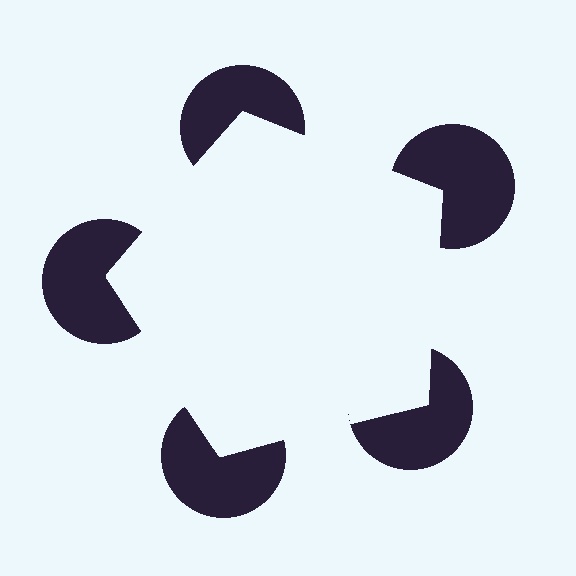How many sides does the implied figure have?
5 sides.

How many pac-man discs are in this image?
There are 5 — one at each vertex of the illusory pentagon.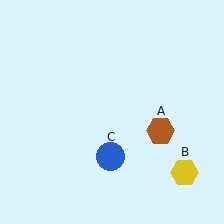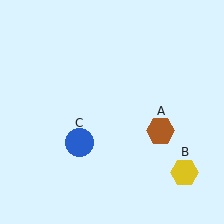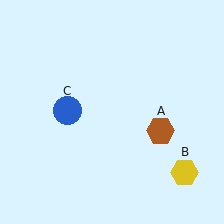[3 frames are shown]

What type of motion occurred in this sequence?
The blue circle (object C) rotated clockwise around the center of the scene.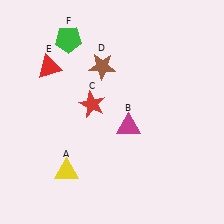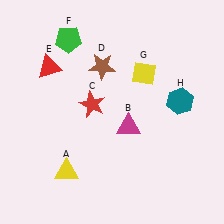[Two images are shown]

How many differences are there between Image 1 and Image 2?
There are 2 differences between the two images.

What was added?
A yellow diamond (G), a teal hexagon (H) were added in Image 2.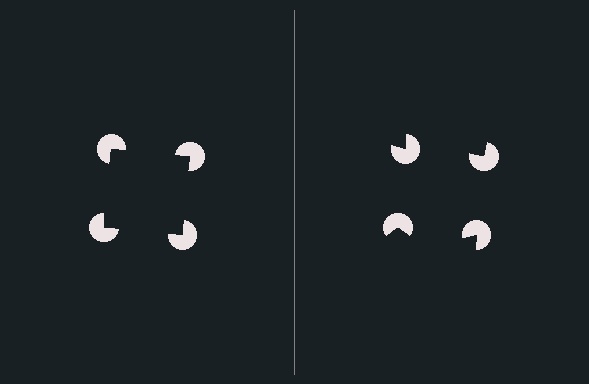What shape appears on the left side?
An illusory square.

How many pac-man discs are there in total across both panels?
8 — 4 on each side.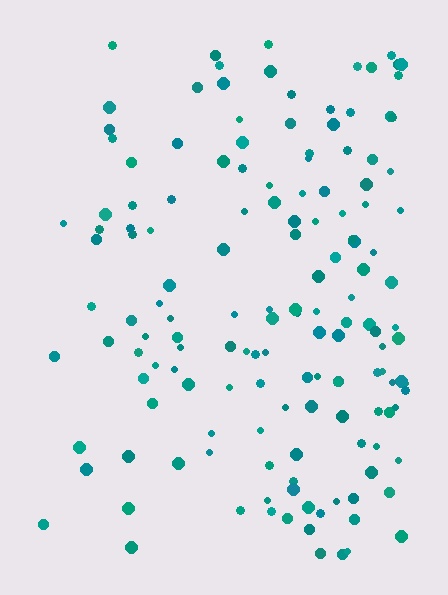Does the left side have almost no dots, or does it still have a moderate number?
Still a moderate number, just noticeably fewer than the right.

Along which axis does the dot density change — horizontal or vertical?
Horizontal.